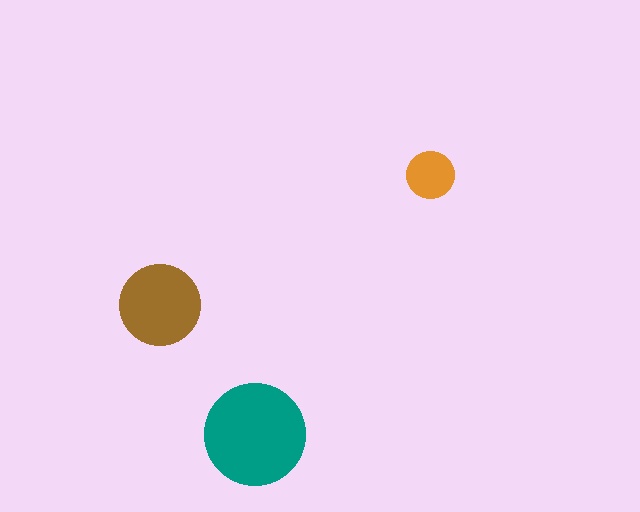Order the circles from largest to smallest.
the teal one, the brown one, the orange one.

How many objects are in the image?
There are 3 objects in the image.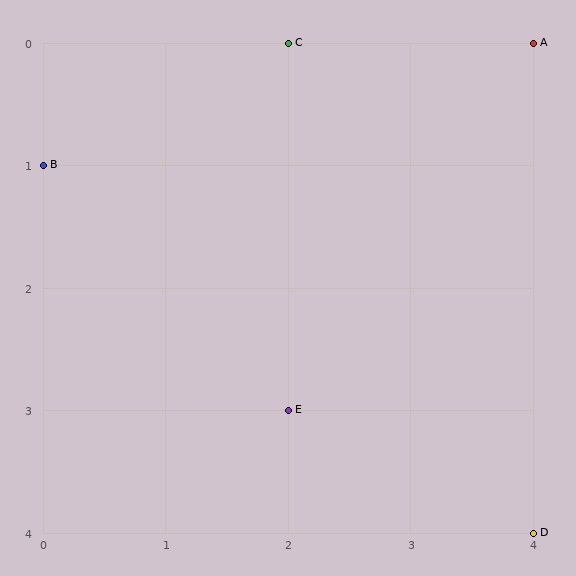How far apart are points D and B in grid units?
Points D and B are 4 columns and 3 rows apart (about 5.0 grid units diagonally).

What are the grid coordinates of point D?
Point D is at grid coordinates (4, 4).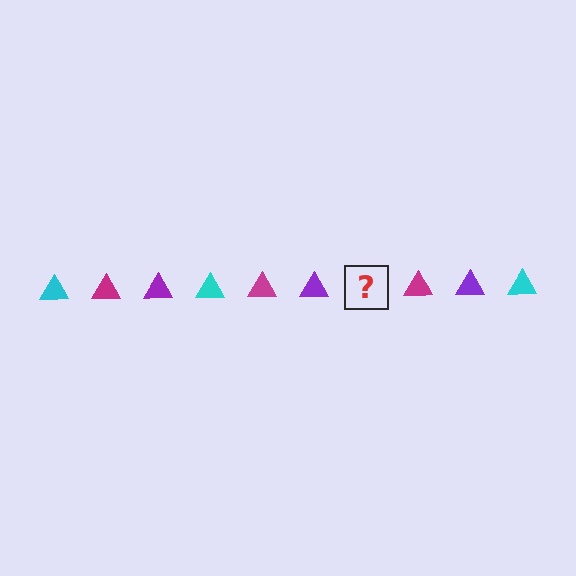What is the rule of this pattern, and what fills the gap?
The rule is that the pattern cycles through cyan, magenta, purple triangles. The gap should be filled with a cyan triangle.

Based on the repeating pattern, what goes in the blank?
The blank should be a cyan triangle.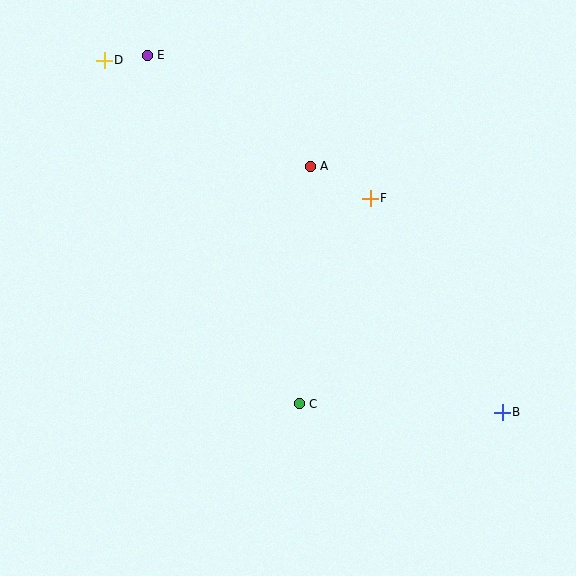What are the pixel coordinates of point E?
Point E is at (147, 55).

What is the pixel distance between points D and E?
The distance between D and E is 43 pixels.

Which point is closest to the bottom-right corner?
Point B is closest to the bottom-right corner.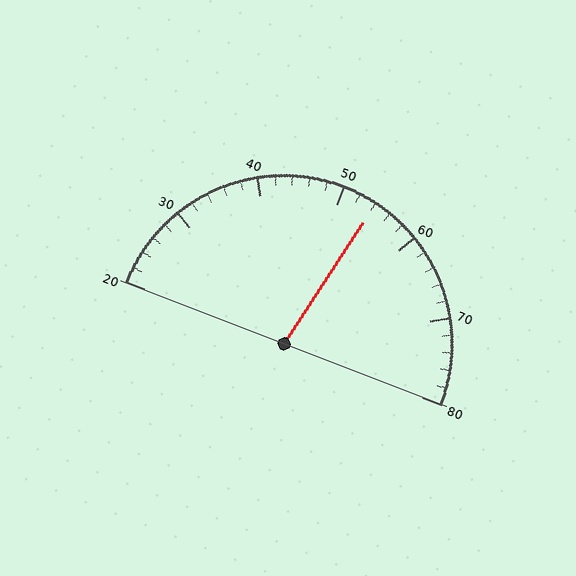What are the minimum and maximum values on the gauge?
The gauge ranges from 20 to 80.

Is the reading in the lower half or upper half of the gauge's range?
The reading is in the upper half of the range (20 to 80).